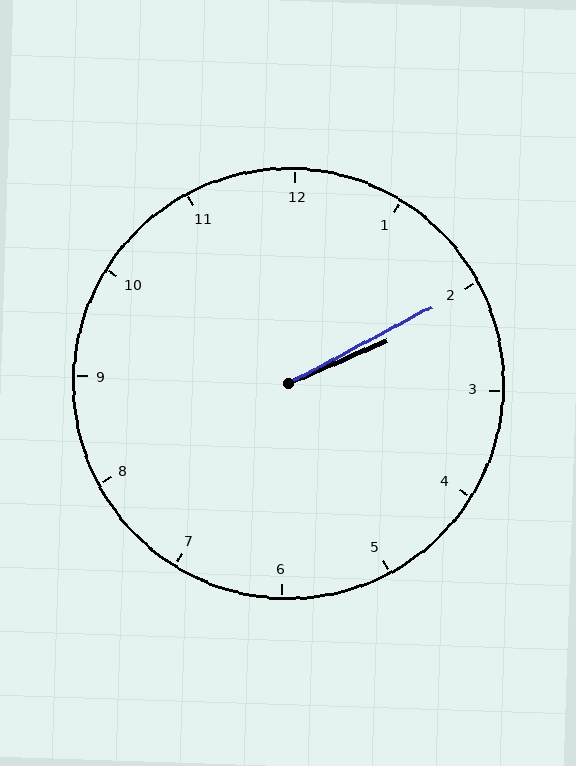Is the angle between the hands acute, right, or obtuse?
It is acute.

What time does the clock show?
2:10.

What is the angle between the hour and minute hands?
Approximately 5 degrees.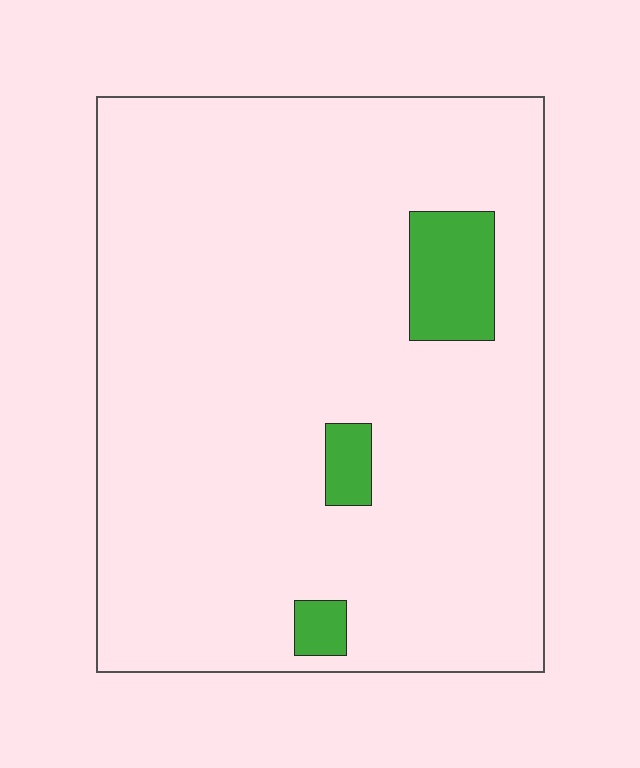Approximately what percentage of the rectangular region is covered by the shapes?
Approximately 5%.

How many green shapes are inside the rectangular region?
3.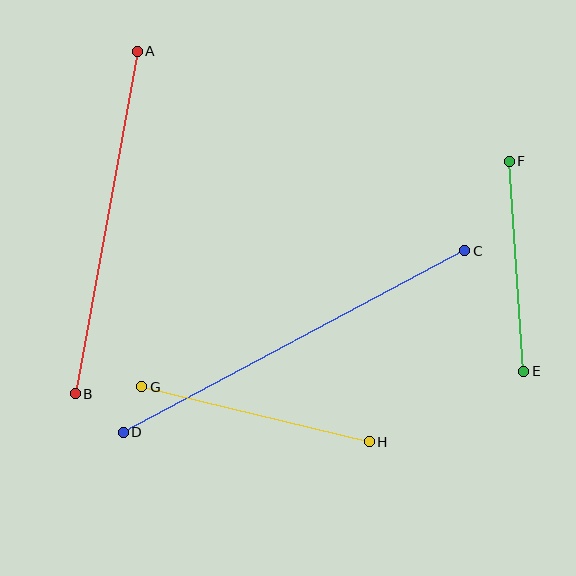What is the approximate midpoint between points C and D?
The midpoint is at approximately (294, 342) pixels.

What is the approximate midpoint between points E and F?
The midpoint is at approximately (517, 266) pixels.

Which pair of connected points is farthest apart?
Points C and D are farthest apart.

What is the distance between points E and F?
The distance is approximately 211 pixels.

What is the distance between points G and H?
The distance is approximately 234 pixels.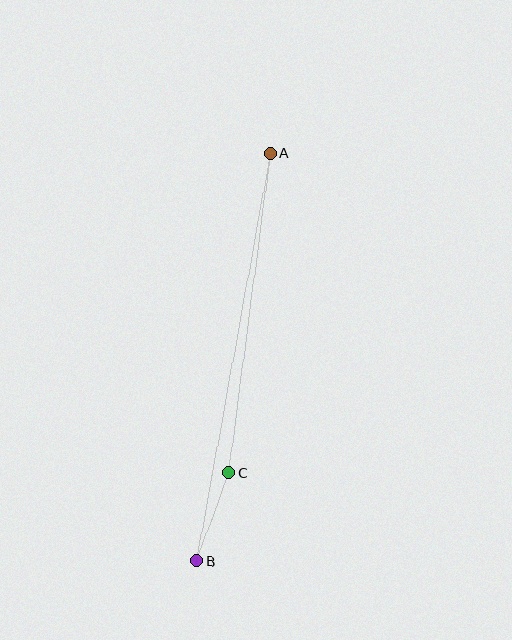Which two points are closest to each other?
Points B and C are closest to each other.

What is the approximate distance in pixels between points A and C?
The distance between A and C is approximately 321 pixels.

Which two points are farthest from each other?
Points A and B are farthest from each other.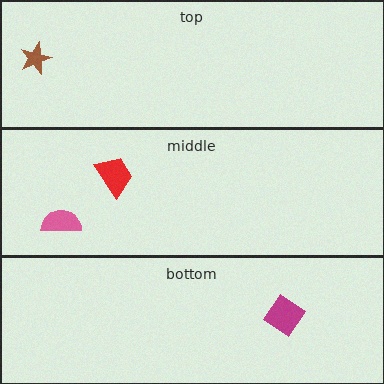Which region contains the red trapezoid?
The middle region.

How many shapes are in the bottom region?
1.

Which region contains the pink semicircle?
The middle region.